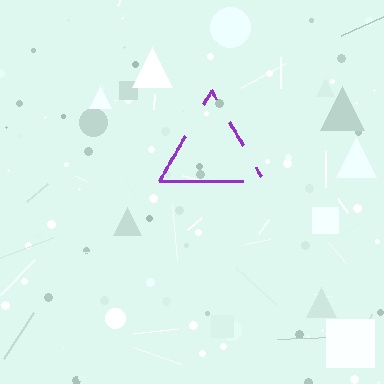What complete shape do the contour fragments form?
The contour fragments form a triangle.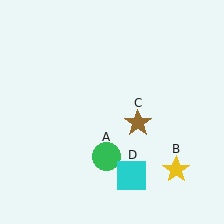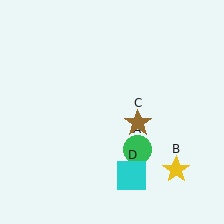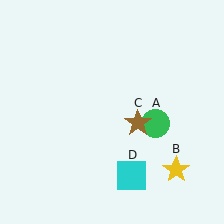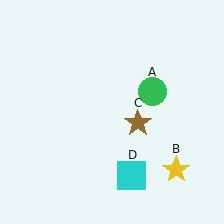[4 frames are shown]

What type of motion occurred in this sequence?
The green circle (object A) rotated counterclockwise around the center of the scene.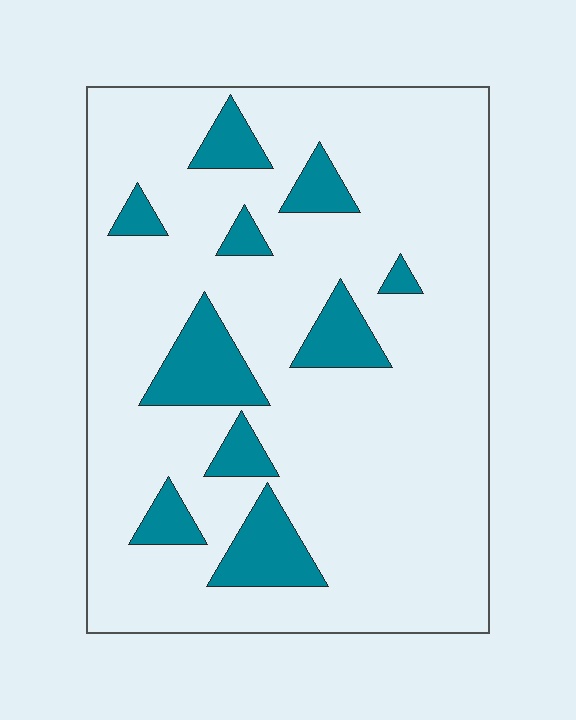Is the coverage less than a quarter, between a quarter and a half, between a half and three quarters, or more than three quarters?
Less than a quarter.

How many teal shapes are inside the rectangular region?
10.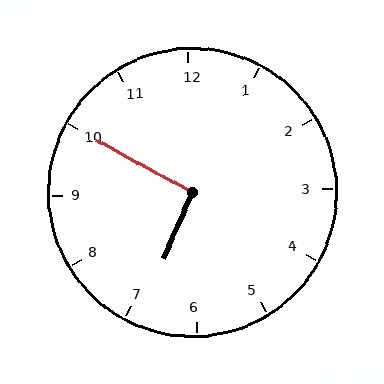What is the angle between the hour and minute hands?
Approximately 95 degrees.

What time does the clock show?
6:50.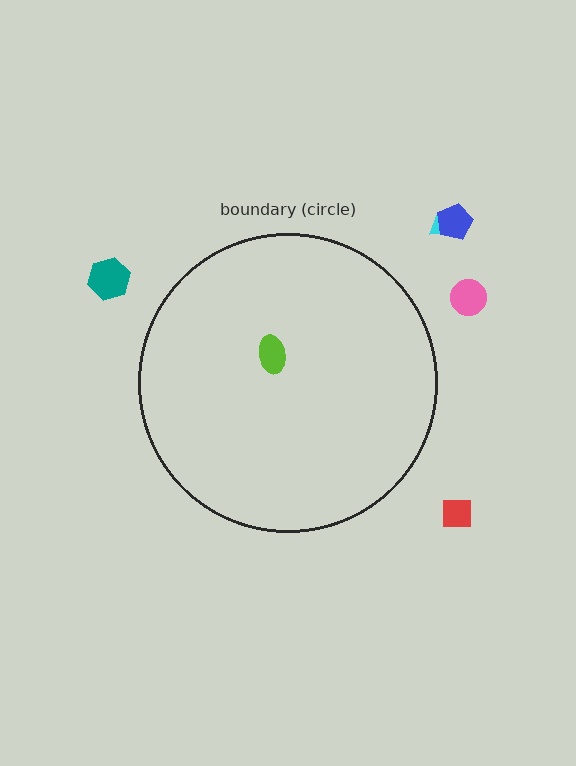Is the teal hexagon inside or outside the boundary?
Outside.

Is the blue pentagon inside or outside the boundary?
Outside.